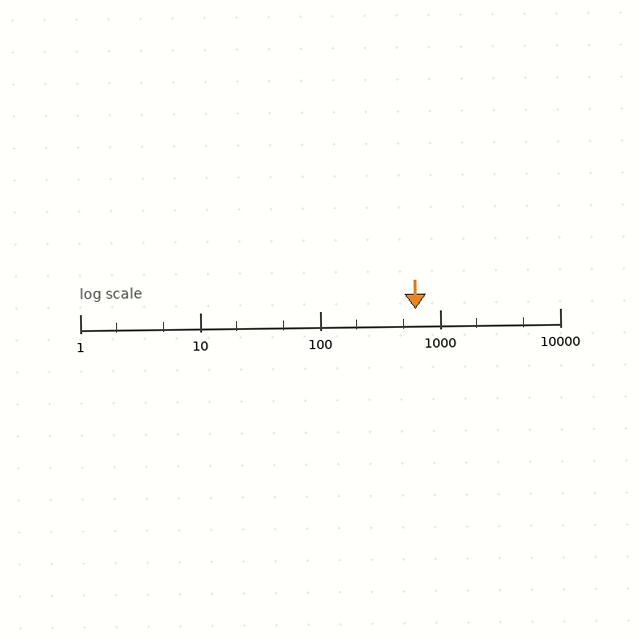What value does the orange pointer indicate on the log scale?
The pointer indicates approximately 620.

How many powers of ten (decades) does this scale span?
The scale spans 4 decades, from 1 to 10000.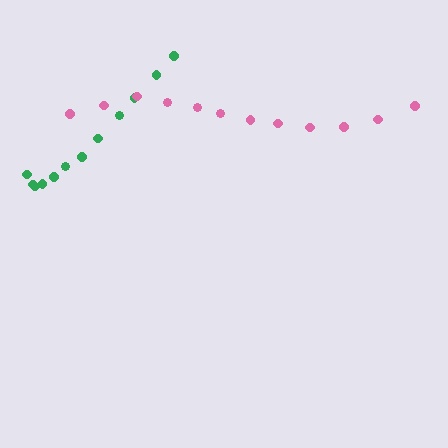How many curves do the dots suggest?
There are 2 distinct paths.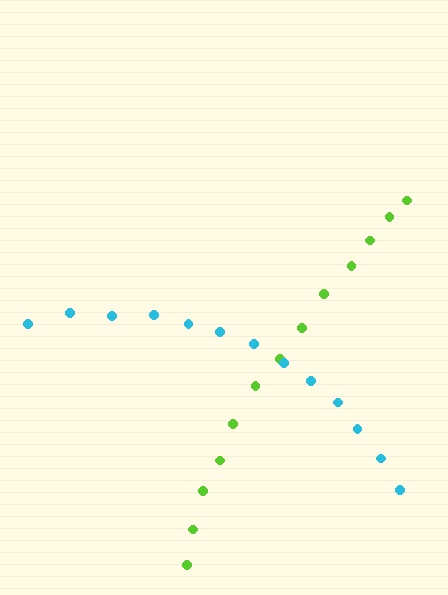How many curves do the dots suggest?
There are 2 distinct paths.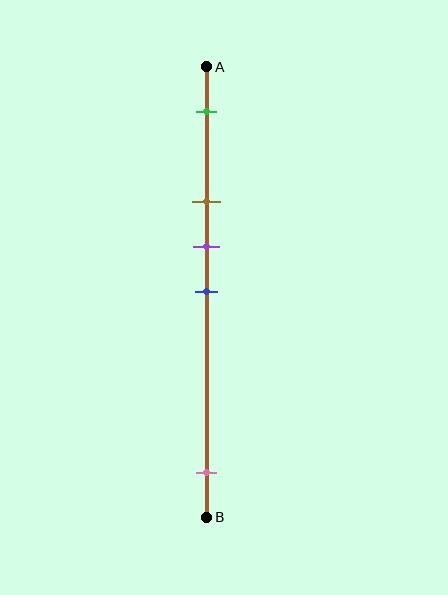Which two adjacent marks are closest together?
The purple and blue marks are the closest adjacent pair.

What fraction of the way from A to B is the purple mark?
The purple mark is approximately 40% (0.4) of the way from A to B.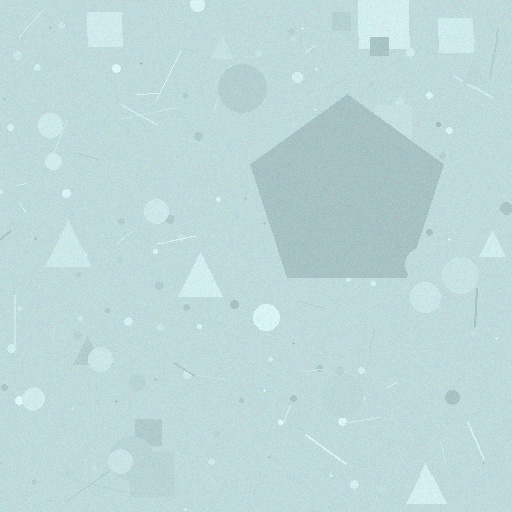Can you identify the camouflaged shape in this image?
The camouflaged shape is a pentagon.